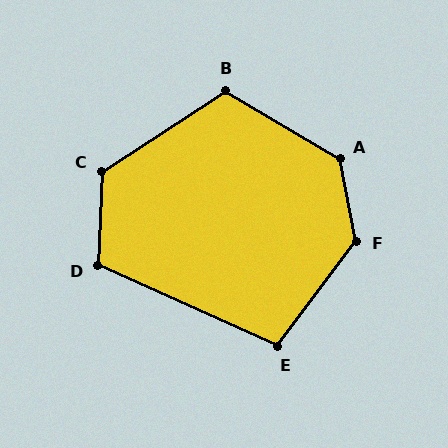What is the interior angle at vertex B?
Approximately 116 degrees (obtuse).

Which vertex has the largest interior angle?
F, at approximately 132 degrees.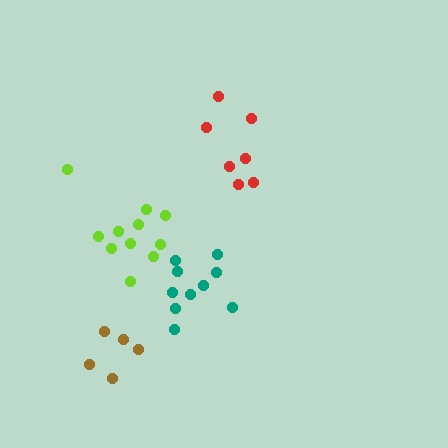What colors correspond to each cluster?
The clusters are colored: brown, lime, red, teal.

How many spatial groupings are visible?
There are 4 spatial groupings.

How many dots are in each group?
Group 1: 5 dots, Group 2: 11 dots, Group 3: 7 dots, Group 4: 10 dots (33 total).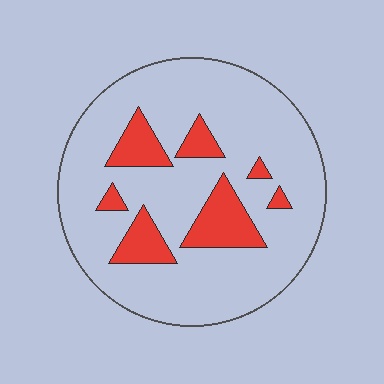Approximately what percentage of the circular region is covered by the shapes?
Approximately 20%.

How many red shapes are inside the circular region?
7.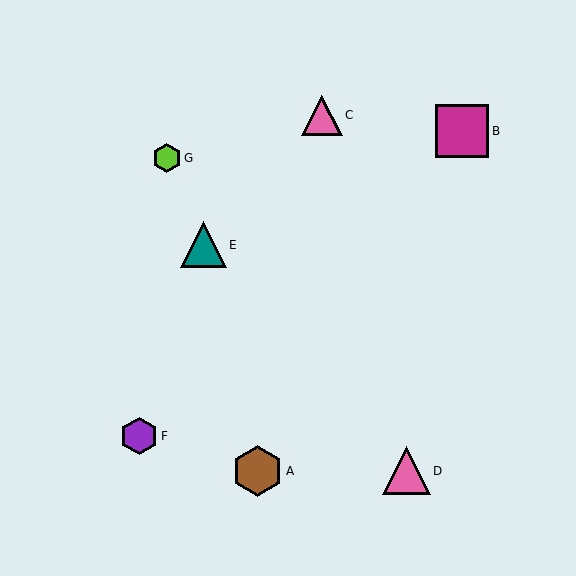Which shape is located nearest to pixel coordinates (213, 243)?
The teal triangle (labeled E) at (204, 245) is nearest to that location.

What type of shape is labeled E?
Shape E is a teal triangle.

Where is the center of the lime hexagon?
The center of the lime hexagon is at (167, 158).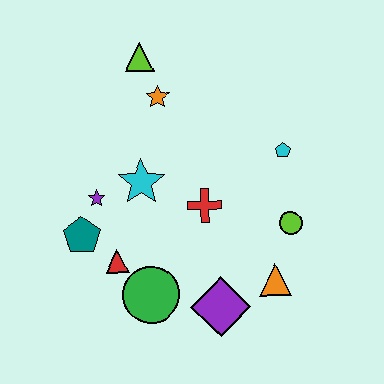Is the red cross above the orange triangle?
Yes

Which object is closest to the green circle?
The red triangle is closest to the green circle.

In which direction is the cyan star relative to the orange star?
The cyan star is below the orange star.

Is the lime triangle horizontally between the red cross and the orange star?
No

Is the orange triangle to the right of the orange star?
Yes